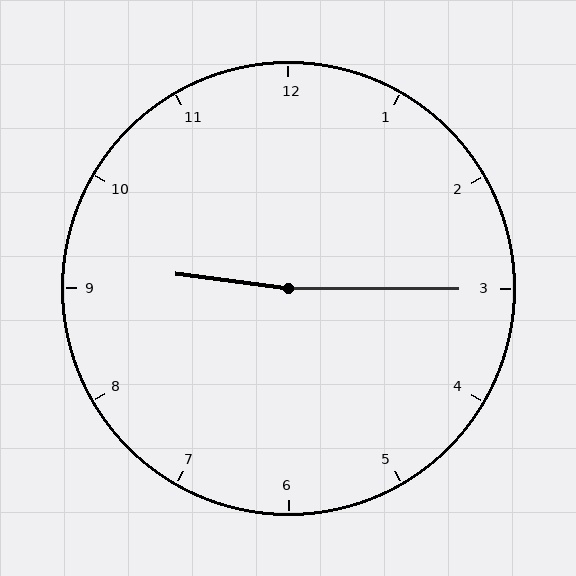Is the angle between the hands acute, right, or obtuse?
It is obtuse.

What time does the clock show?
9:15.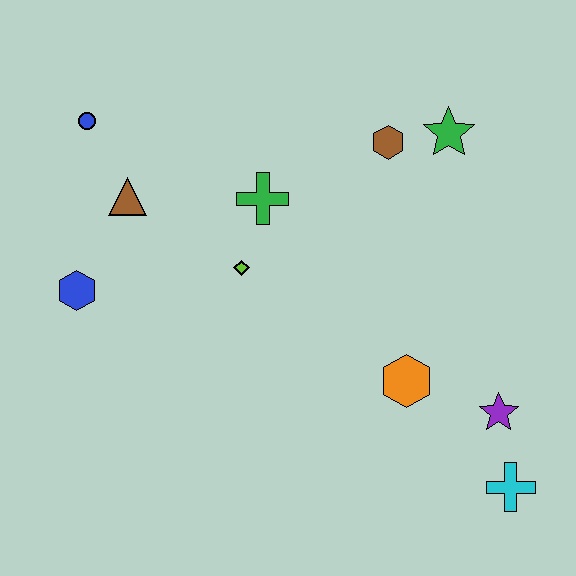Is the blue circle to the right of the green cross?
No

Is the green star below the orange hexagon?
No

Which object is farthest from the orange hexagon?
The blue circle is farthest from the orange hexagon.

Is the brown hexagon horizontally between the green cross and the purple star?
Yes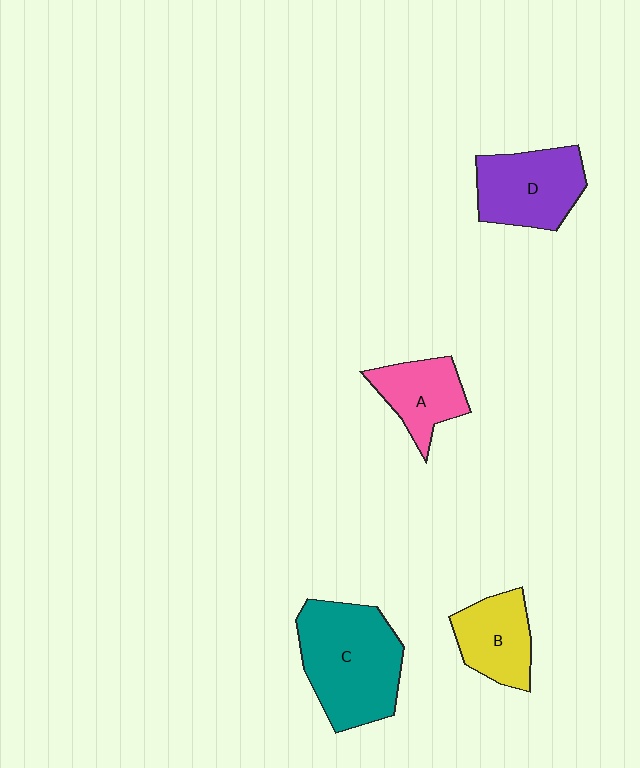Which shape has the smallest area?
Shape A (pink).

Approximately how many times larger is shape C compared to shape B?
Approximately 1.8 times.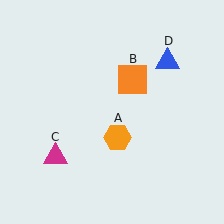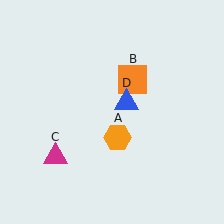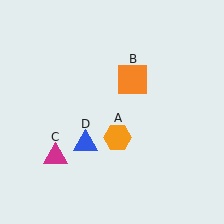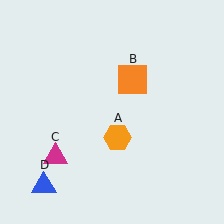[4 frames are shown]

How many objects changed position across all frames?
1 object changed position: blue triangle (object D).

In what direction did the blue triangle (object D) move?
The blue triangle (object D) moved down and to the left.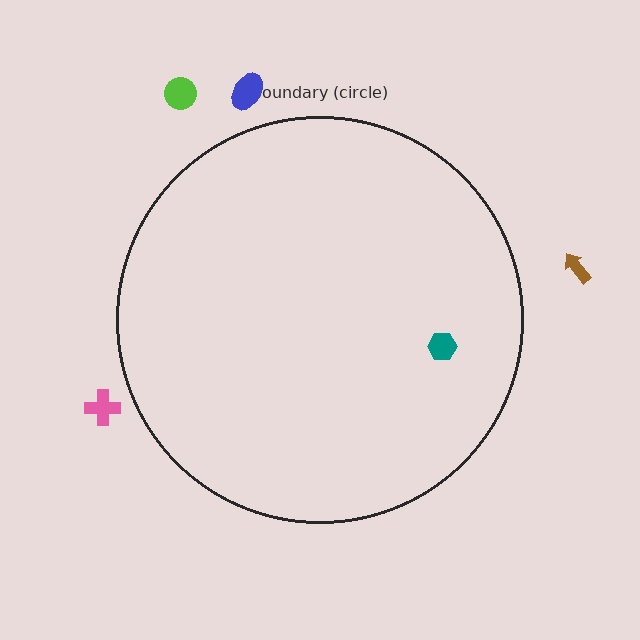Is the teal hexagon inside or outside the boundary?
Inside.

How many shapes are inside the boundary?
1 inside, 4 outside.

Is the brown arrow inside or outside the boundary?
Outside.